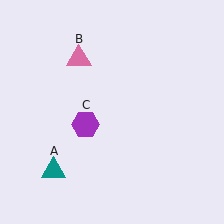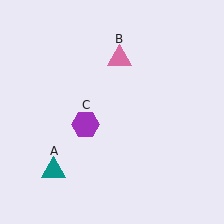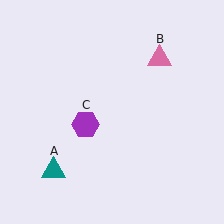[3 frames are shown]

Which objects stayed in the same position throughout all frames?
Teal triangle (object A) and purple hexagon (object C) remained stationary.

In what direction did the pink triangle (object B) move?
The pink triangle (object B) moved right.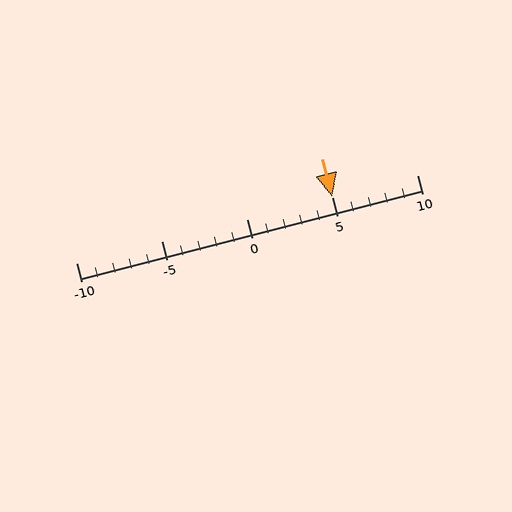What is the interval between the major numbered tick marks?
The major tick marks are spaced 5 units apart.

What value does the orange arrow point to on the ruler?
The orange arrow points to approximately 5.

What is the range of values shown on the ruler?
The ruler shows values from -10 to 10.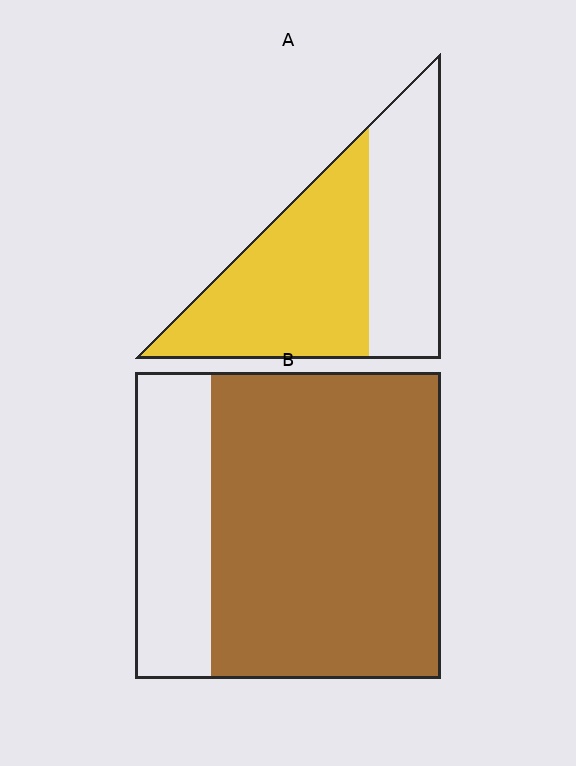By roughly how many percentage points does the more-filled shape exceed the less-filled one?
By roughly 15 percentage points (B over A).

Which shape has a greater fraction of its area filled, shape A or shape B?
Shape B.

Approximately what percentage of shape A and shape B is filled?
A is approximately 60% and B is approximately 75%.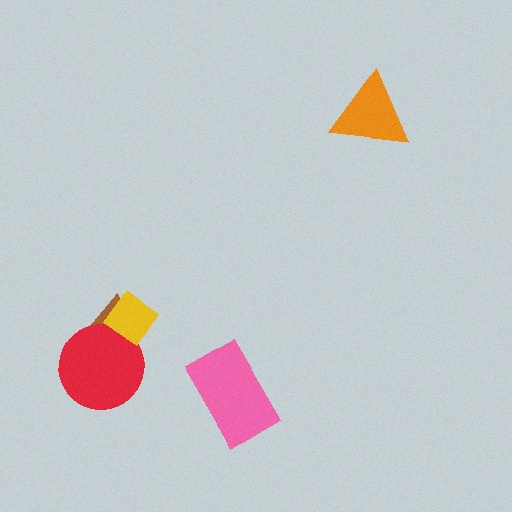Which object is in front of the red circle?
The yellow diamond is in front of the red circle.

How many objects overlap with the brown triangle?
2 objects overlap with the brown triangle.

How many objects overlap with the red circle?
2 objects overlap with the red circle.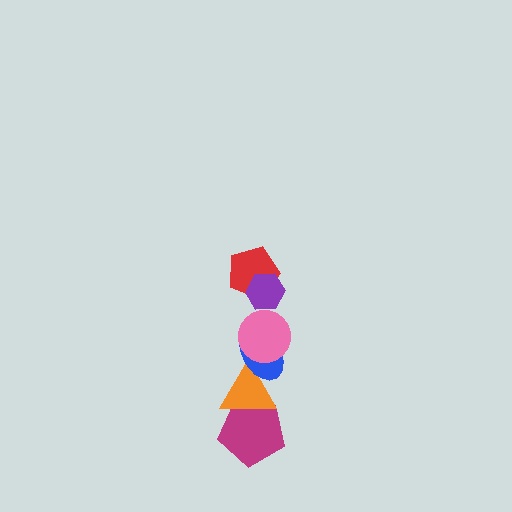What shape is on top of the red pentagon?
The purple hexagon is on top of the red pentagon.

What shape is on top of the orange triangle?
The blue ellipse is on top of the orange triangle.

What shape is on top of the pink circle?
The red pentagon is on top of the pink circle.